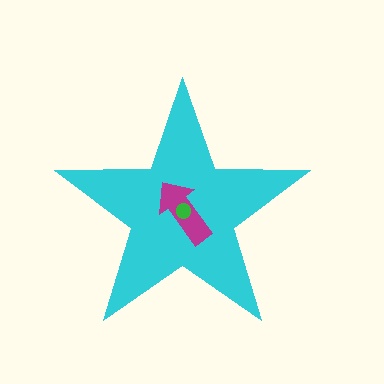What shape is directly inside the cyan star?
The magenta arrow.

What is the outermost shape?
The cyan star.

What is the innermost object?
The green circle.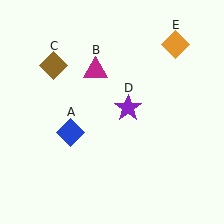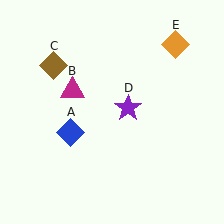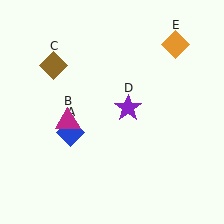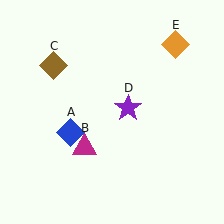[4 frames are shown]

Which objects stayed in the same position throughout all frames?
Blue diamond (object A) and brown diamond (object C) and purple star (object D) and orange diamond (object E) remained stationary.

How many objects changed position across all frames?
1 object changed position: magenta triangle (object B).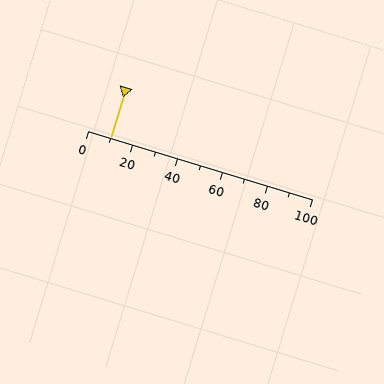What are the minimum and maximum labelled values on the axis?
The axis runs from 0 to 100.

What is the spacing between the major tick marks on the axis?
The major ticks are spaced 20 apart.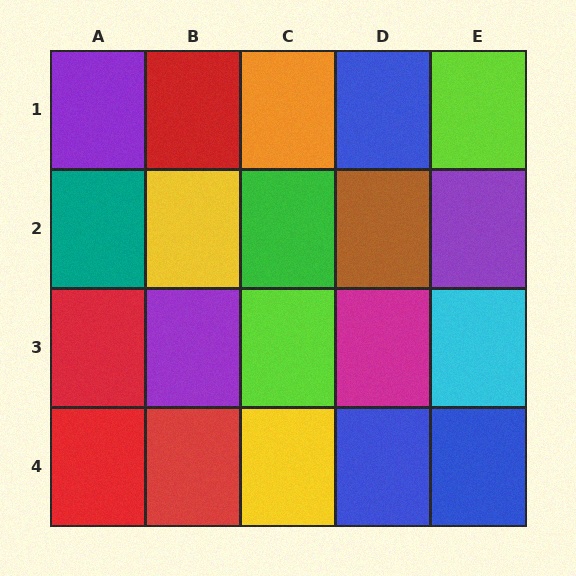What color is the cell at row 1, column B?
Red.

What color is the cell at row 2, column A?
Teal.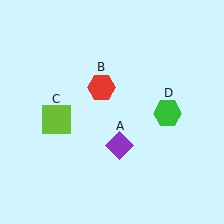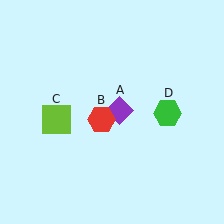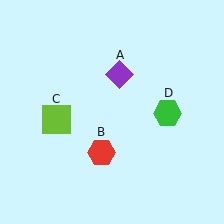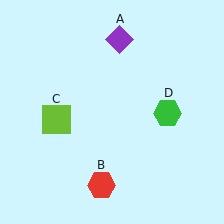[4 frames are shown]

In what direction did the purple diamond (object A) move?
The purple diamond (object A) moved up.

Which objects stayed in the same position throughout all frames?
Lime square (object C) and green hexagon (object D) remained stationary.